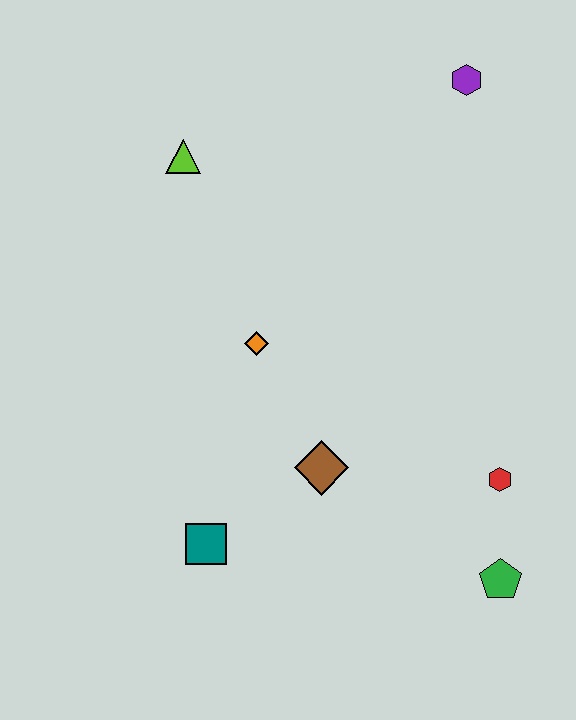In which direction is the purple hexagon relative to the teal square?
The purple hexagon is above the teal square.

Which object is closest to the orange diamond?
The brown diamond is closest to the orange diamond.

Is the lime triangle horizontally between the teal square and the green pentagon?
No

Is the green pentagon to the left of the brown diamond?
No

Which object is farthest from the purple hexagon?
The teal square is farthest from the purple hexagon.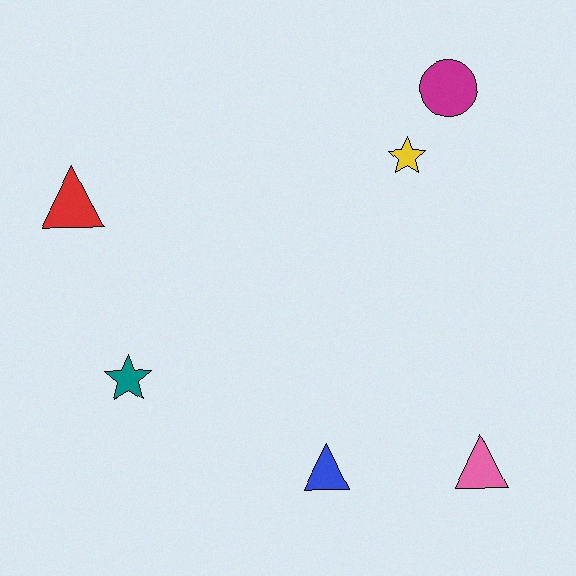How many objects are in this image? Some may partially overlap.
There are 6 objects.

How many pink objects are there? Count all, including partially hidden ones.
There is 1 pink object.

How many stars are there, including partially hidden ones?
There are 2 stars.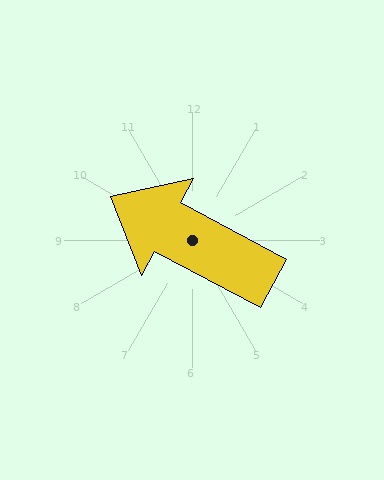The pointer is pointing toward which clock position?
Roughly 10 o'clock.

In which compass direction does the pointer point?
Northwest.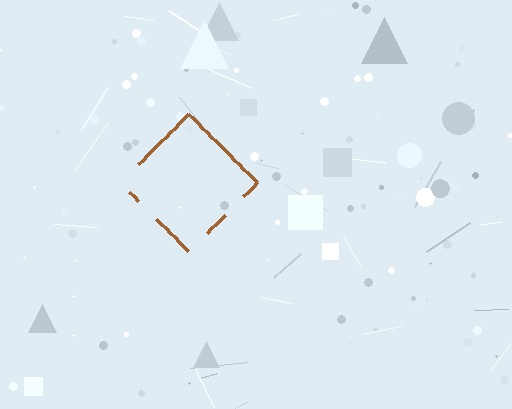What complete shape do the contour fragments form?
The contour fragments form a diamond.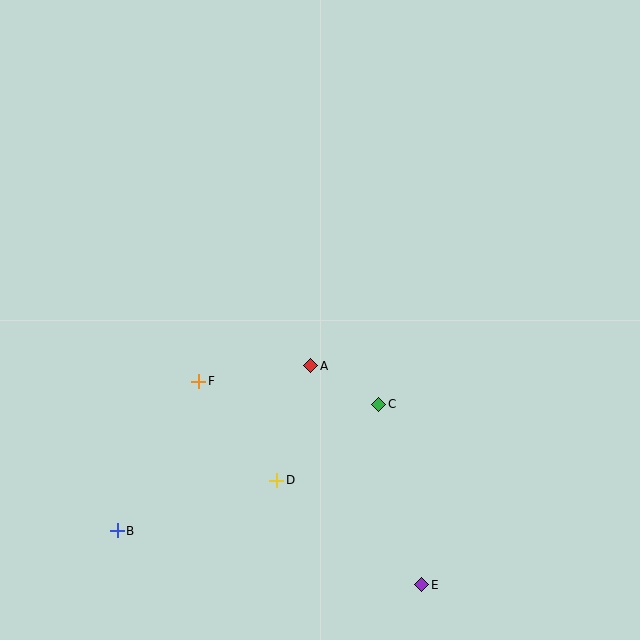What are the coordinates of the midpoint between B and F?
The midpoint between B and F is at (158, 456).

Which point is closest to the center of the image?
Point A at (311, 366) is closest to the center.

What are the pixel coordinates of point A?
Point A is at (311, 366).